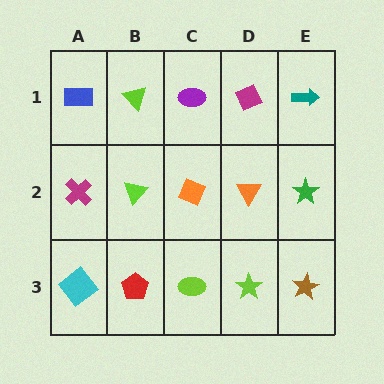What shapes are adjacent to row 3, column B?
A lime triangle (row 2, column B), a cyan diamond (row 3, column A), a lime ellipse (row 3, column C).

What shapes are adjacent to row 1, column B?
A lime triangle (row 2, column B), a blue rectangle (row 1, column A), a purple ellipse (row 1, column C).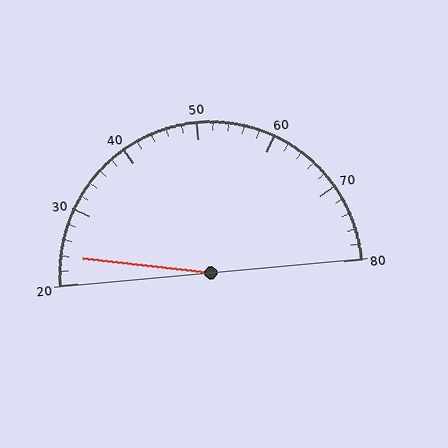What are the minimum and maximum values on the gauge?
The gauge ranges from 20 to 80.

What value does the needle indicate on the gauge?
The needle indicates approximately 24.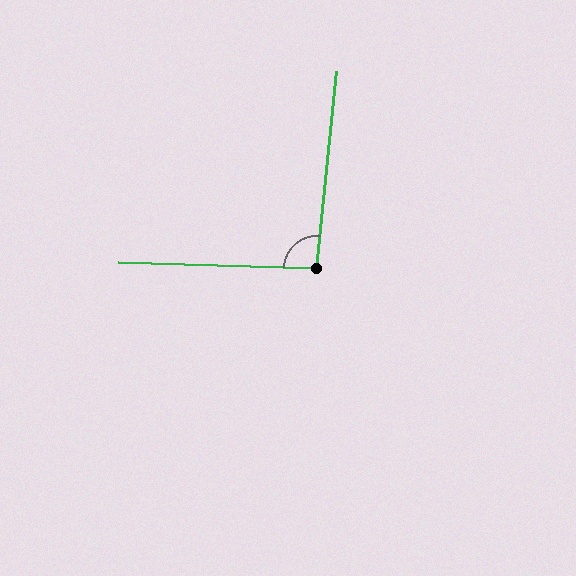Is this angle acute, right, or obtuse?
It is approximately a right angle.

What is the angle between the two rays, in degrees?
Approximately 94 degrees.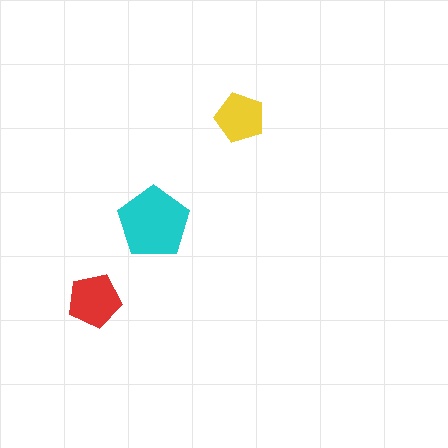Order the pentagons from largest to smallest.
the cyan one, the red one, the yellow one.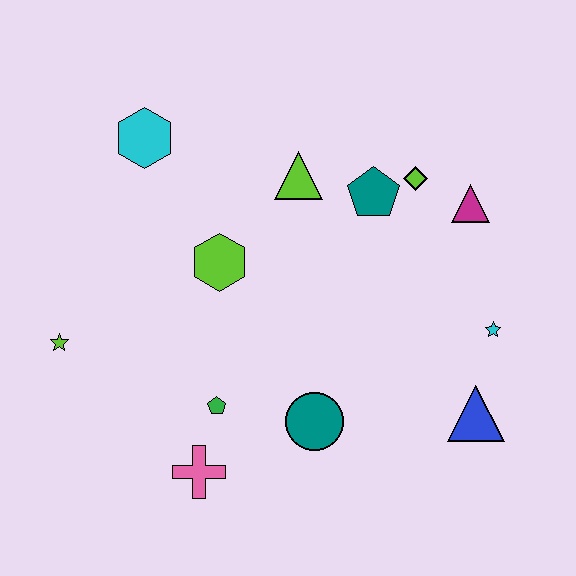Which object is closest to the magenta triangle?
The lime diamond is closest to the magenta triangle.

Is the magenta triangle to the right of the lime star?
Yes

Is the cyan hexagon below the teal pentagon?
No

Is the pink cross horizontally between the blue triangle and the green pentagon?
No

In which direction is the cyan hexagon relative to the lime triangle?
The cyan hexagon is to the left of the lime triangle.